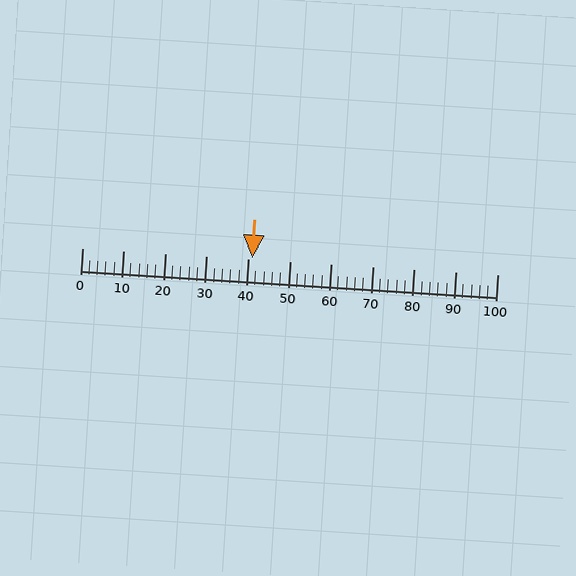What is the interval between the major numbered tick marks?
The major tick marks are spaced 10 units apart.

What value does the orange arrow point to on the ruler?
The orange arrow points to approximately 41.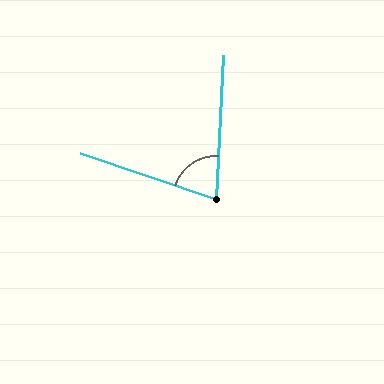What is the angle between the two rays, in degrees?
Approximately 74 degrees.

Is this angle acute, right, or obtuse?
It is acute.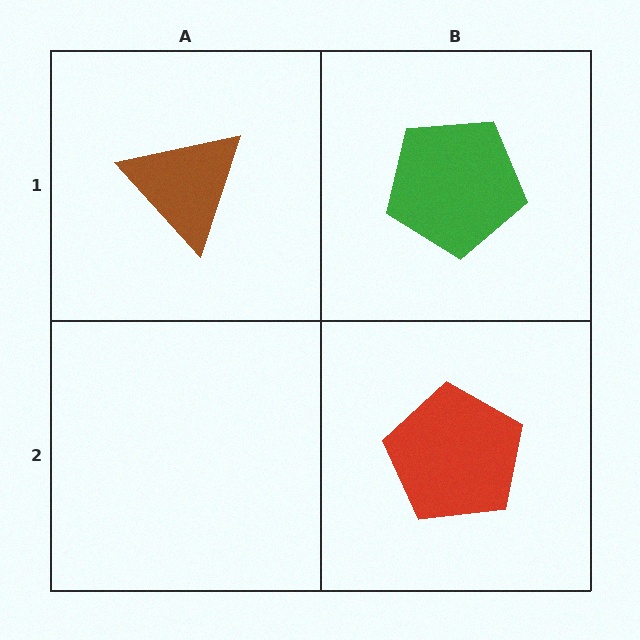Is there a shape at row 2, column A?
No, that cell is empty.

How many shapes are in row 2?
1 shape.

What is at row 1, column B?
A green pentagon.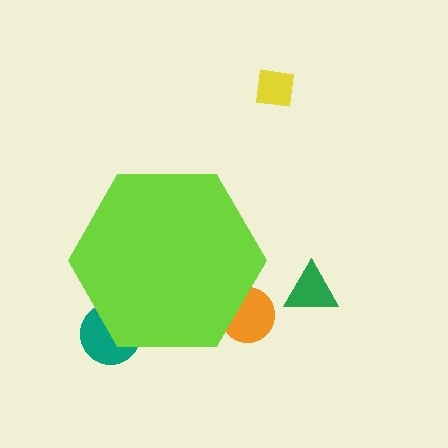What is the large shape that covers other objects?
A lime hexagon.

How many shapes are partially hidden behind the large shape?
2 shapes are partially hidden.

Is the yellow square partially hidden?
No, the yellow square is fully visible.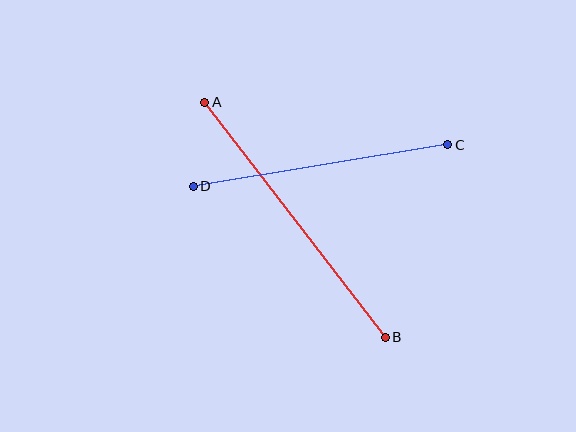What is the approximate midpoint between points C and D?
The midpoint is at approximately (321, 165) pixels.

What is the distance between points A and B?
The distance is approximately 296 pixels.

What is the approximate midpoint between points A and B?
The midpoint is at approximately (295, 220) pixels.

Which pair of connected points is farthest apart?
Points A and B are farthest apart.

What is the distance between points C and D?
The distance is approximately 258 pixels.